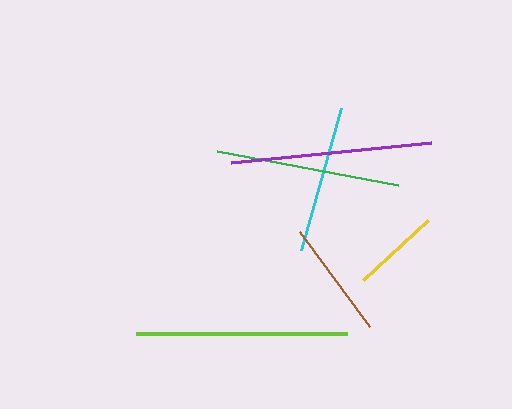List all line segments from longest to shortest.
From longest to shortest: lime, purple, green, cyan, brown, yellow.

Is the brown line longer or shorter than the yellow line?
The brown line is longer than the yellow line.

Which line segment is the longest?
The lime line is the longest at approximately 211 pixels.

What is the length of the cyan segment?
The cyan segment is approximately 148 pixels long.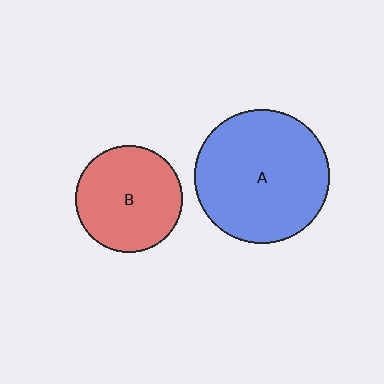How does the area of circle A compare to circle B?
Approximately 1.6 times.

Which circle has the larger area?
Circle A (blue).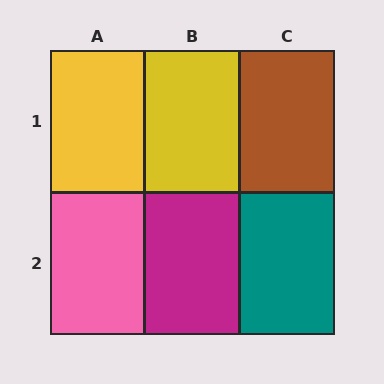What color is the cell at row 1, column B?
Yellow.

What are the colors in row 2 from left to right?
Pink, magenta, teal.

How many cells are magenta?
1 cell is magenta.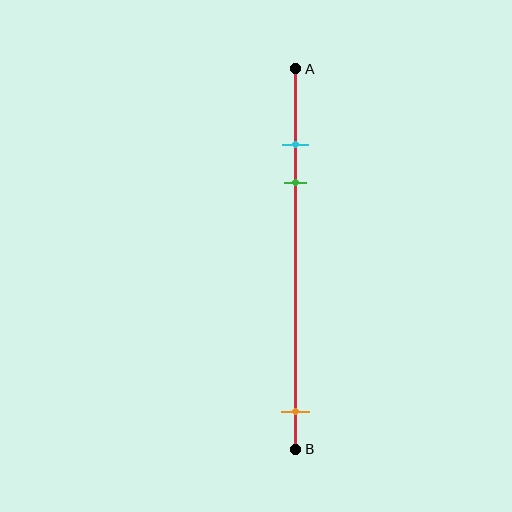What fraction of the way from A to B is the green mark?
The green mark is approximately 30% (0.3) of the way from A to B.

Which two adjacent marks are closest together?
The cyan and green marks are the closest adjacent pair.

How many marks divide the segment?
There are 3 marks dividing the segment.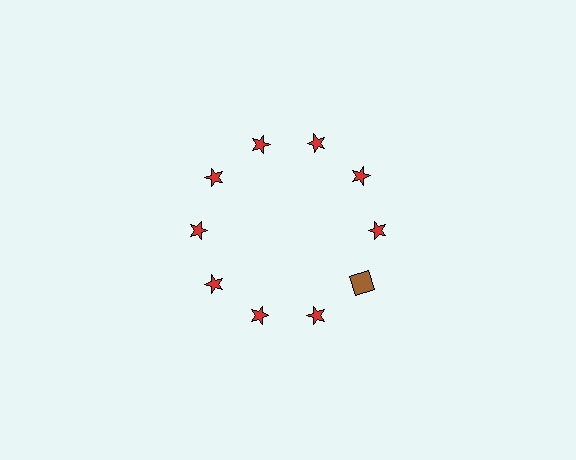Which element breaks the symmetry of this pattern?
The brown square at roughly the 4 o'clock position breaks the symmetry. All other shapes are red stars.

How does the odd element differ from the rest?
It differs in both color (brown instead of red) and shape (square instead of star).